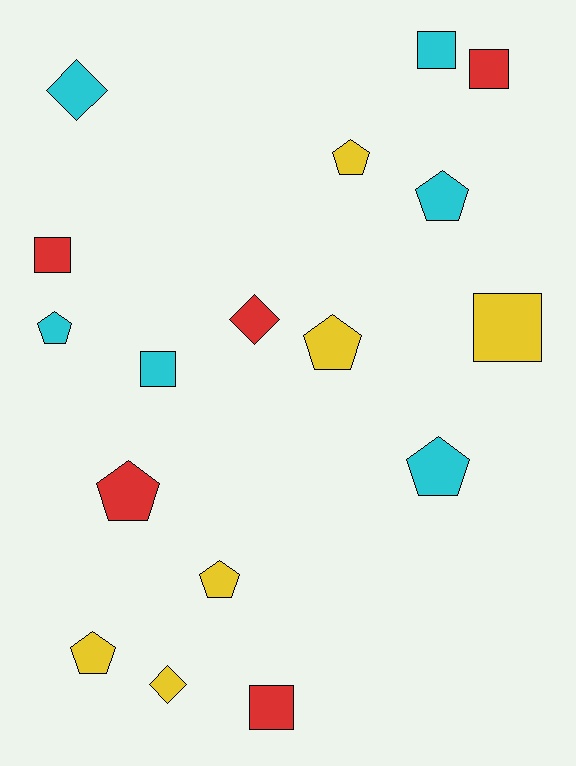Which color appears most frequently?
Yellow, with 6 objects.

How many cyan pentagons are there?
There are 3 cyan pentagons.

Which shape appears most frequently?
Pentagon, with 8 objects.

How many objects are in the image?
There are 17 objects.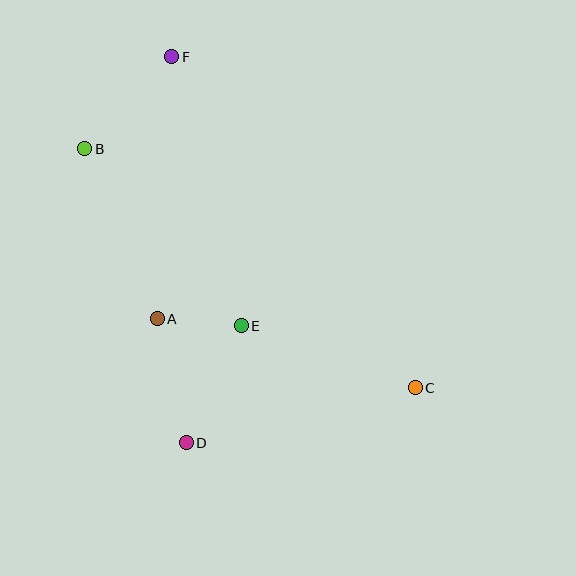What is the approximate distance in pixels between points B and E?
The distance between B and E is approximately 236 pixels.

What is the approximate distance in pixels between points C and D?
The distance between C and D is approximately 235 pixels.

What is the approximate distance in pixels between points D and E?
The distance between D and E is approximately 129 pixels.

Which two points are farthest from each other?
Points C and F are farthest from each other.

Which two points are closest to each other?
Points A and E are closest to each other.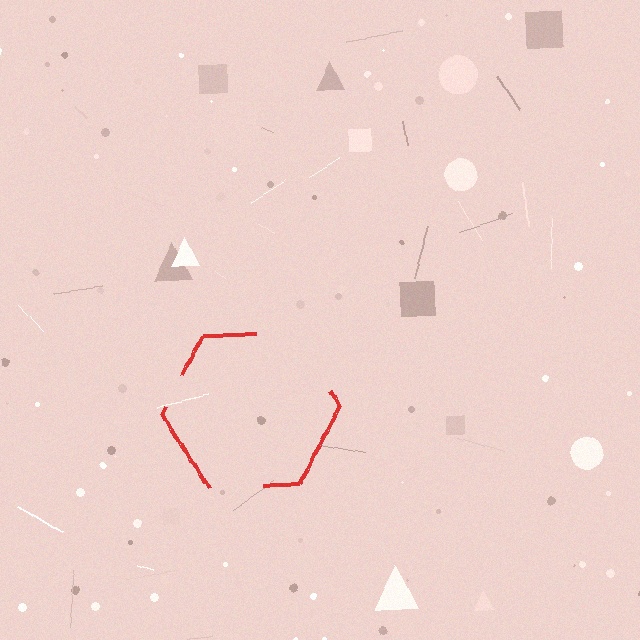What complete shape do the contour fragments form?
The contour fragments form a hexagon.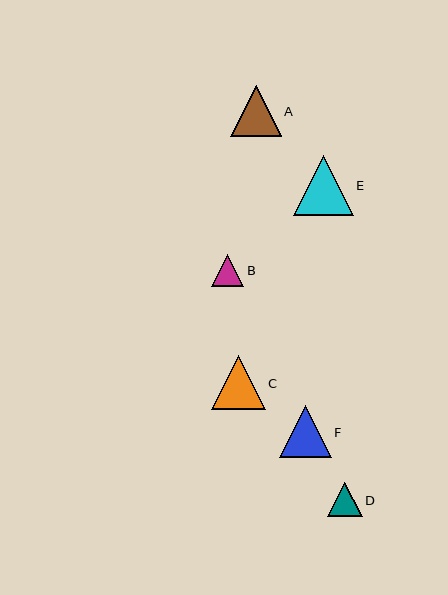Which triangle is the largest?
Triangle E is the largest with a size of approximately 59 pixels.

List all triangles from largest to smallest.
From largest to smallest: E, C, F, A, D, B.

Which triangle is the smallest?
Triangle B is the smallest with a size of approximately 32 pixels.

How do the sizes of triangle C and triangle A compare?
Triangle C and triangle A are approximately the same size.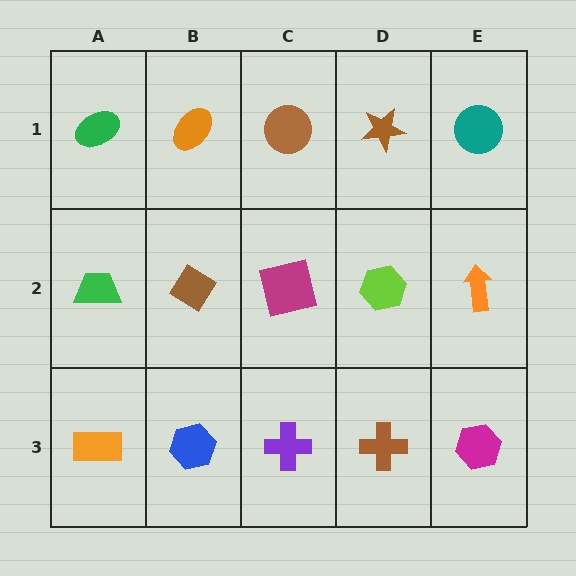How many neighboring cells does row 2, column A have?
3.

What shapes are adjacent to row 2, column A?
A green ellipse (row 1, column A), an orange rectangle (row 3, column A), a brown diamond (row 2, column B).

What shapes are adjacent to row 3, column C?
A magenta square (row 2, column C), a blue hexagon (row 3, column B), a brown cross (row 3, column D).